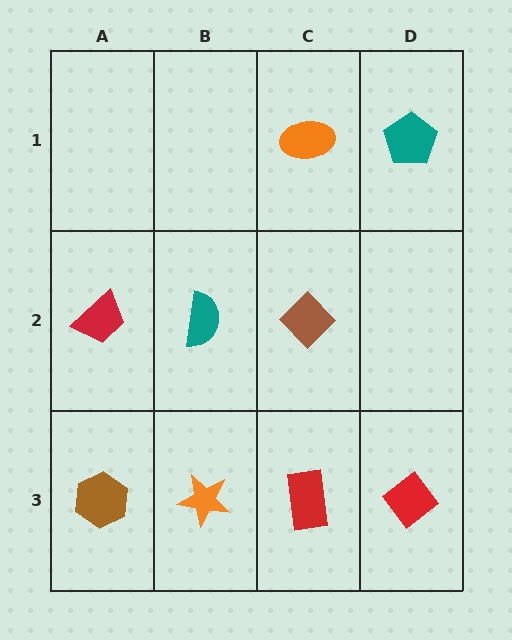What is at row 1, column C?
An orange ellipse.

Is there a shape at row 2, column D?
No, that cell is empty.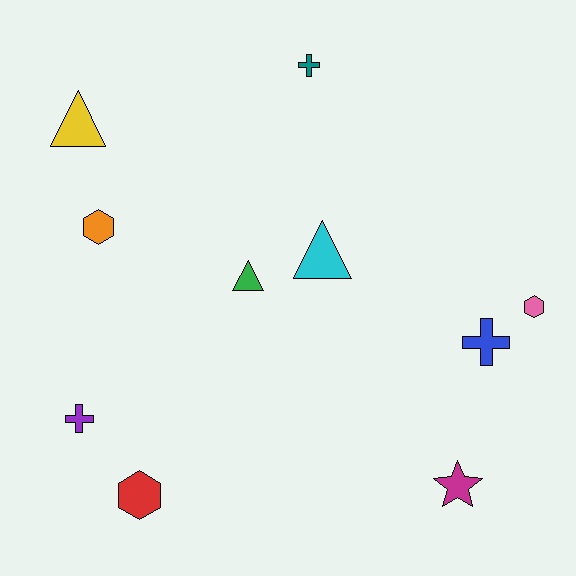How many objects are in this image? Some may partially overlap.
There are 10 objects.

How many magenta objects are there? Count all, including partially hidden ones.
There is 1 magenta object.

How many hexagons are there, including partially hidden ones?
There are 3 hexagons.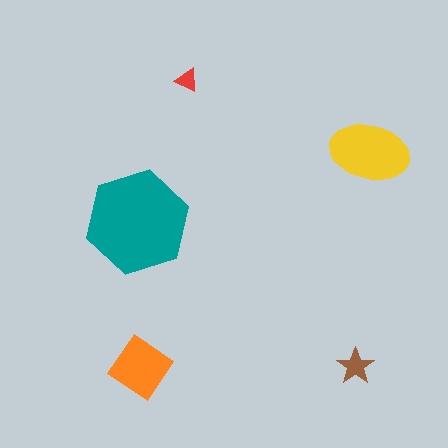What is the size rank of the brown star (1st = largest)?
4th.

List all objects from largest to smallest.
The teal hexagon, the yellow ellipse, the orange diamond, the brown star, the red triangle.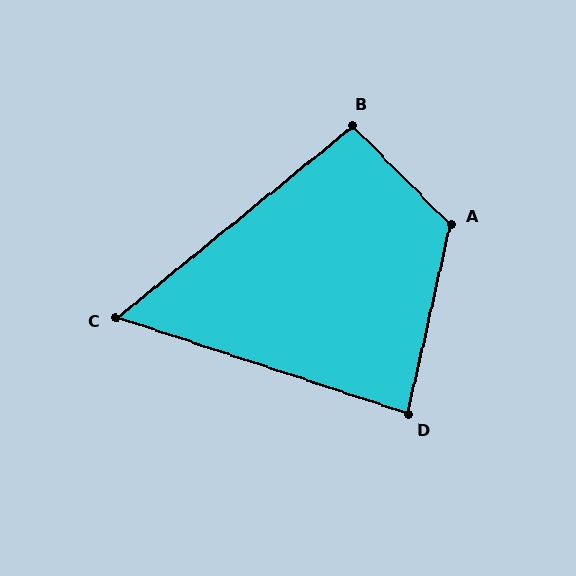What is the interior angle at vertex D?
Approximately 84 degrees (acute).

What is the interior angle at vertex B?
Approximately 96 degrees (obtuse).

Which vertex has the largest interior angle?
A, at approximately 123 degrees.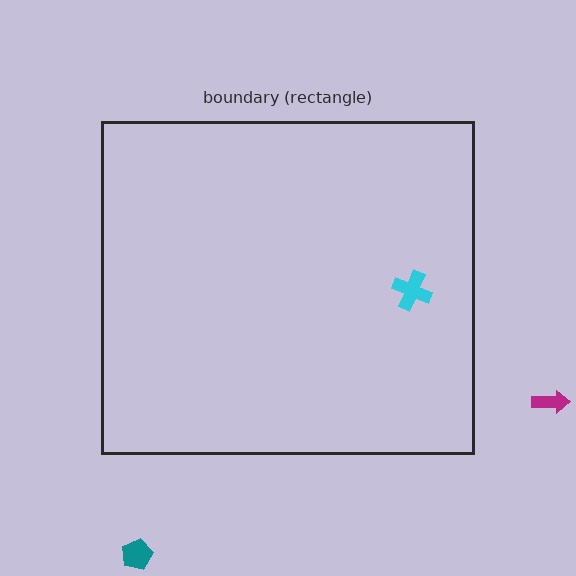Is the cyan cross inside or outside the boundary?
Inside.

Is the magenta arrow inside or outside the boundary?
Outside.